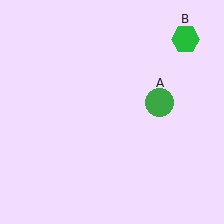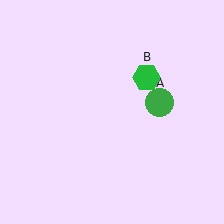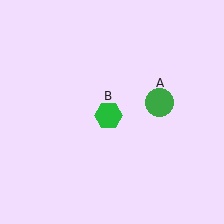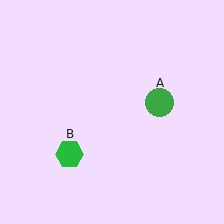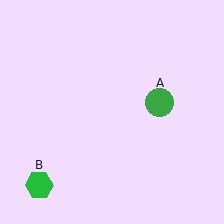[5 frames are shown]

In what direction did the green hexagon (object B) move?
The green hexagon (object B) moved down and to the left.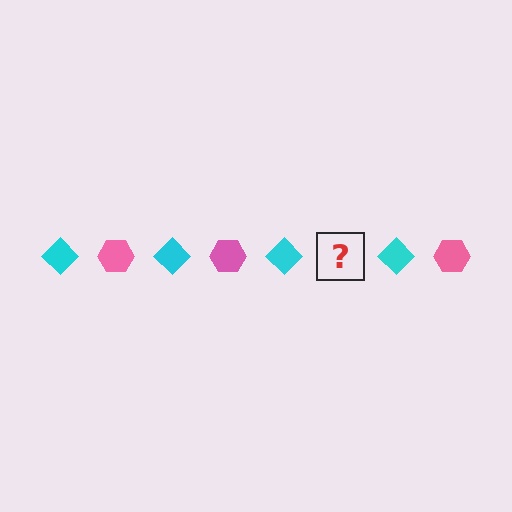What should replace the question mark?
The question mark should be replaced with a pink hexagon.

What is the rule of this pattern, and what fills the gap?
The rule is that the pattern alternates between cyan diamond and pink hexagon. The gap should be filled with a pink hexagon.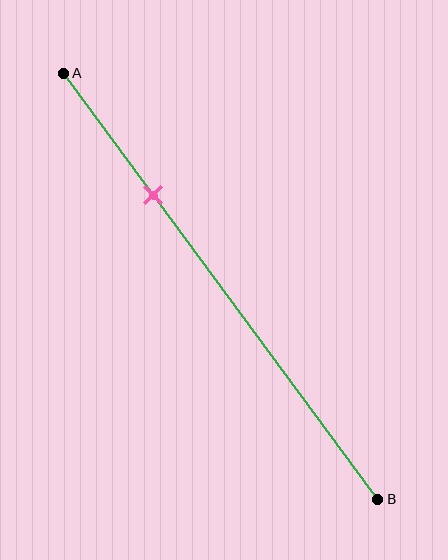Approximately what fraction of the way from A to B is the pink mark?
The pink mark is approximately 30% of the way from A to B.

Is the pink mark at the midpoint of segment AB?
No, the mark is at about 30% from A, not at the 50% midpoint.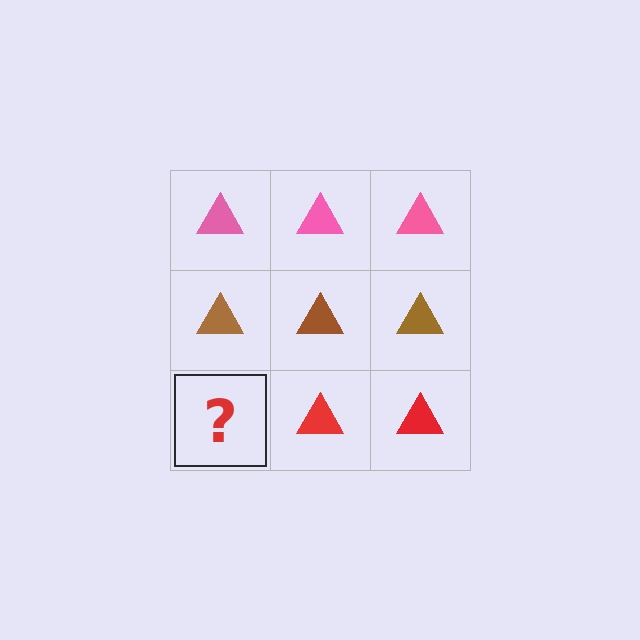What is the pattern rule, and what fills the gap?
The rule is that each row has a consistent color. The gap should be filled with a red triangle.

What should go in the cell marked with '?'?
The missing cell should contain a red triangle.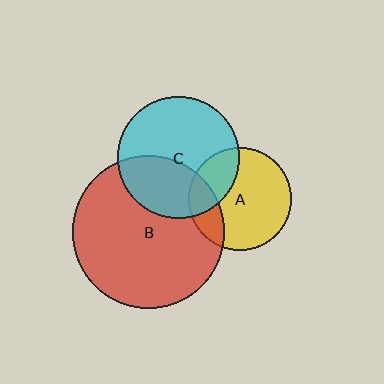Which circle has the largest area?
Circle B (red).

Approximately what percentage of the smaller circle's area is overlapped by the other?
Approximately 25%.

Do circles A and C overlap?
Yes.